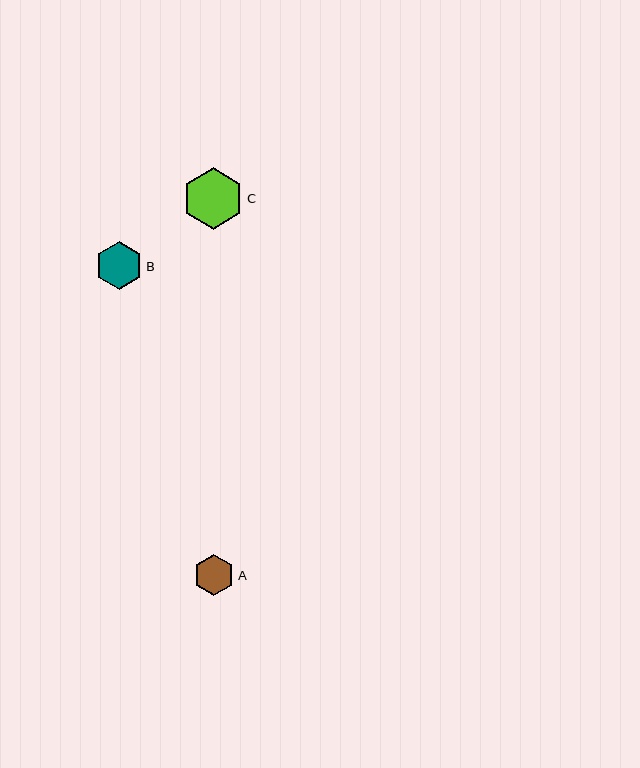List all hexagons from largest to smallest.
From largest to smallest: C, B, A.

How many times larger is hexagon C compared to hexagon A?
Hexagon C is approximately 1.5 times the size of hexagon A.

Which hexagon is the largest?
Hexagon C is the largest with a size of approximately 62 pixels.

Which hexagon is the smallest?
Hexagon A is the smallest with a size of approximately 41 pixels.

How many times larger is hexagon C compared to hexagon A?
Hexagon C is approximately 1.5 times the size of hexagon A.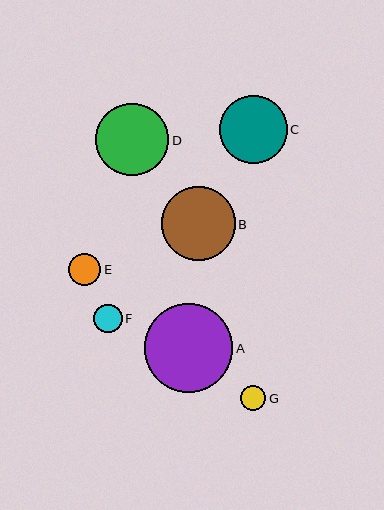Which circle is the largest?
Circle A is the largest with a size of approximately 89 pixels.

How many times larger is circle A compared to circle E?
Circle A is approximately 2.8 times the size of circle E.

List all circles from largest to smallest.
From largest to smallest: A, B, D, C, E, F, G.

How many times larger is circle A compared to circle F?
Circle A is approximately 3.1 times the size of circle F.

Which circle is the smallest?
Circle G is the smallest with a size of approximately 25 pixels.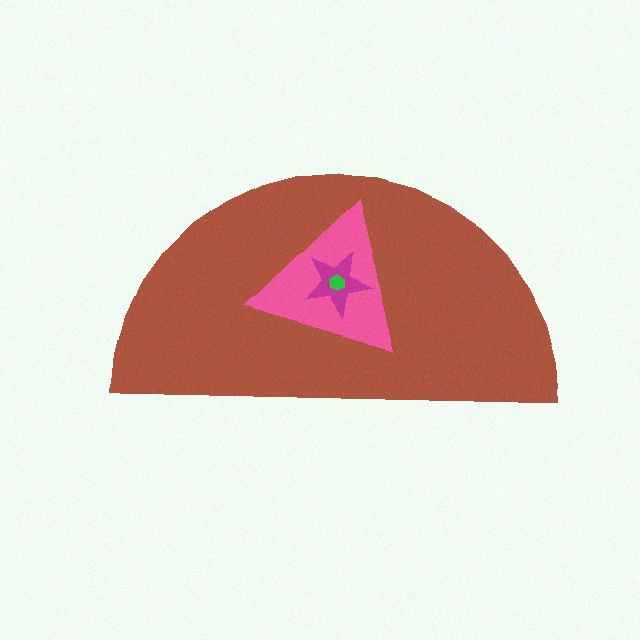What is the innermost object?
The green hexagon.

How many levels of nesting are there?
4.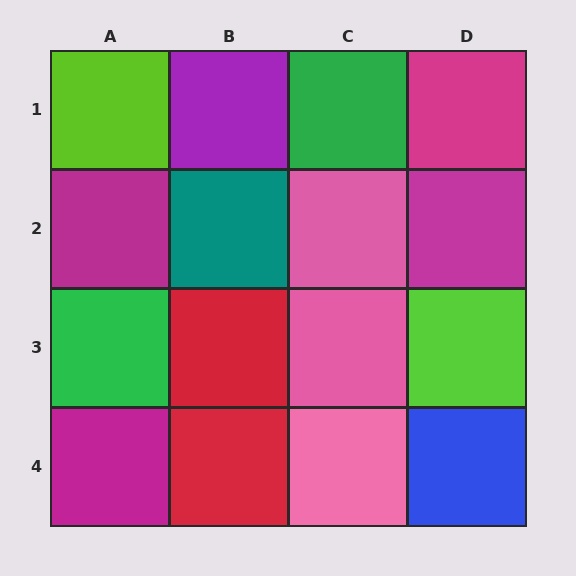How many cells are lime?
2 cells are lime.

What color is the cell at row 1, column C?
Green.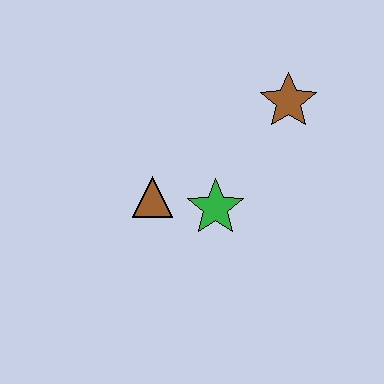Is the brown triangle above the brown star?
No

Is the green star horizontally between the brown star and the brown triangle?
Yes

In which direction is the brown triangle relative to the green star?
The brown triangle is to the left of the green star.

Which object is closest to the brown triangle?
The green star is closest to the brown triangle.